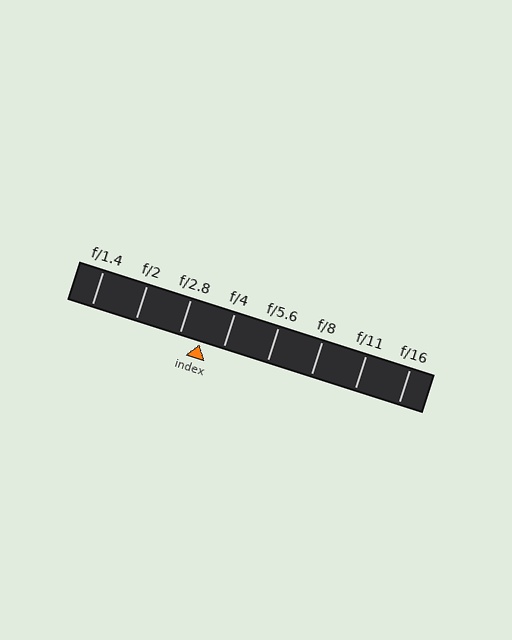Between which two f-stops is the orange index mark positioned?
The index mark is between f/2.8 and f/4.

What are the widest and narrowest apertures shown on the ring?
The widest aperture shown is f/1.4 and the narrowest is f/16.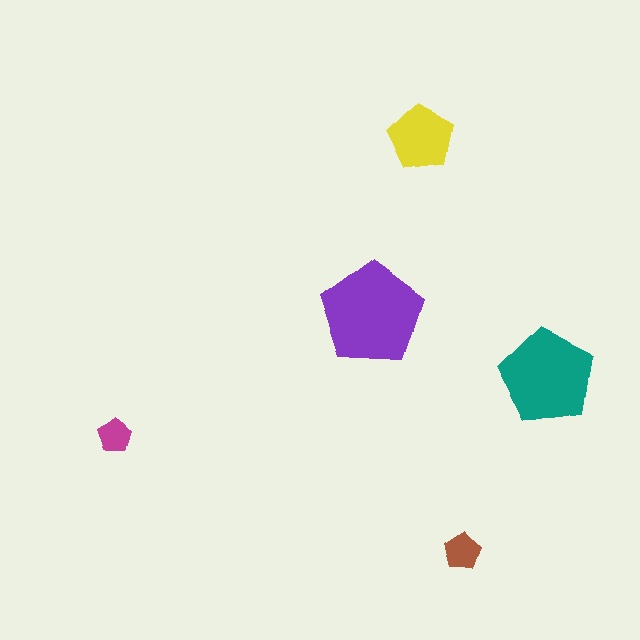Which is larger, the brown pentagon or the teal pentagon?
The teal one.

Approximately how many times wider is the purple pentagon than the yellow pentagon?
About 1.5 times wider.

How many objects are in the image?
There are 5 objects in the image.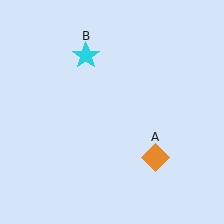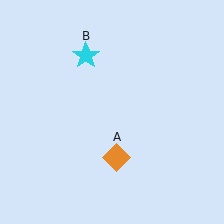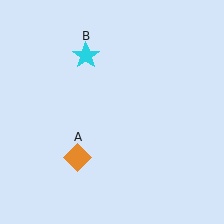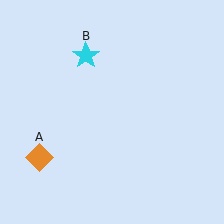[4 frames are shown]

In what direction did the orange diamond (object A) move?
The orange diamond (object A) moved left.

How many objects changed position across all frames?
1 object changed position: orange diamond (object A).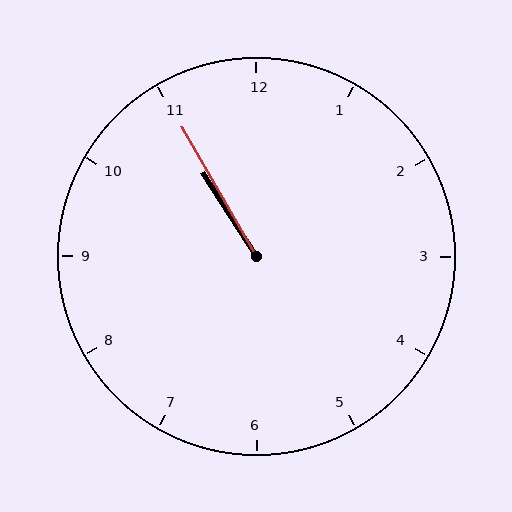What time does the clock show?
10:55.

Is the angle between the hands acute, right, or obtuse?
It is acute.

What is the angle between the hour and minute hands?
Approximately 2 degrees.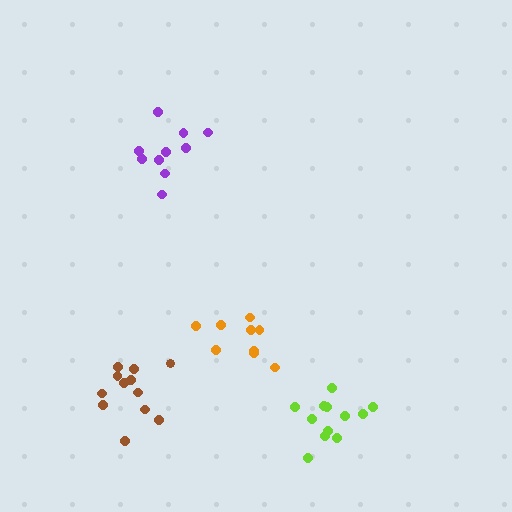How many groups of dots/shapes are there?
There are 4 groups.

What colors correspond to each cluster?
The clusters are colored: orange, purple, lime, brown.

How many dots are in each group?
Group 1: 9 dots, Group 2: 10 dots, Group 3: 12 dots, Group 4: 12 dots (43 total).